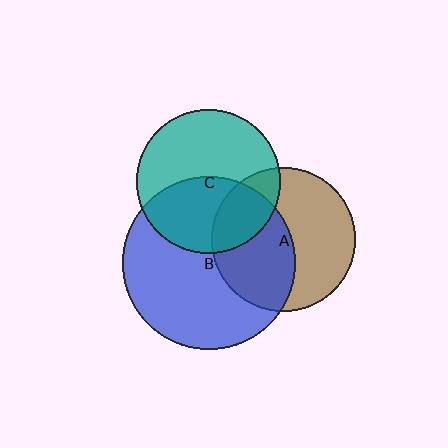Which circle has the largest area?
Circle B (blue).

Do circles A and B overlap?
Yes.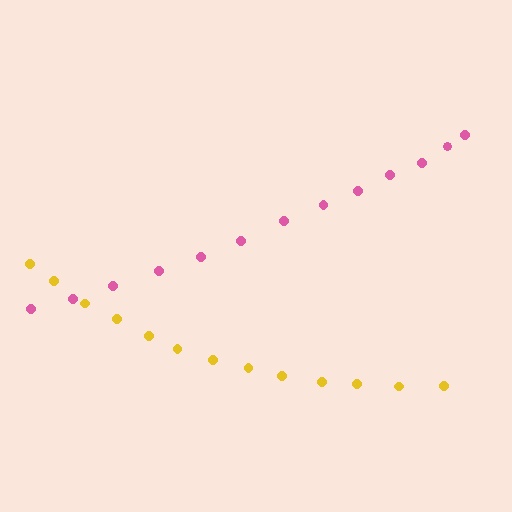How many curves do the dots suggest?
There are 2 distinct paths.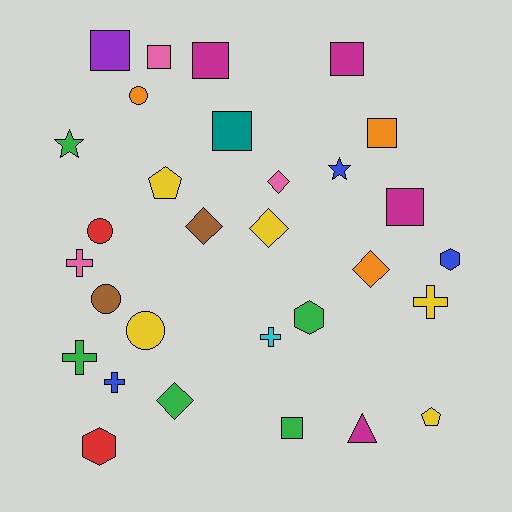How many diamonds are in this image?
There are 5 diamonds.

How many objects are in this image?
There are 30 objects.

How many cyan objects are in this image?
There is 1 cyan object.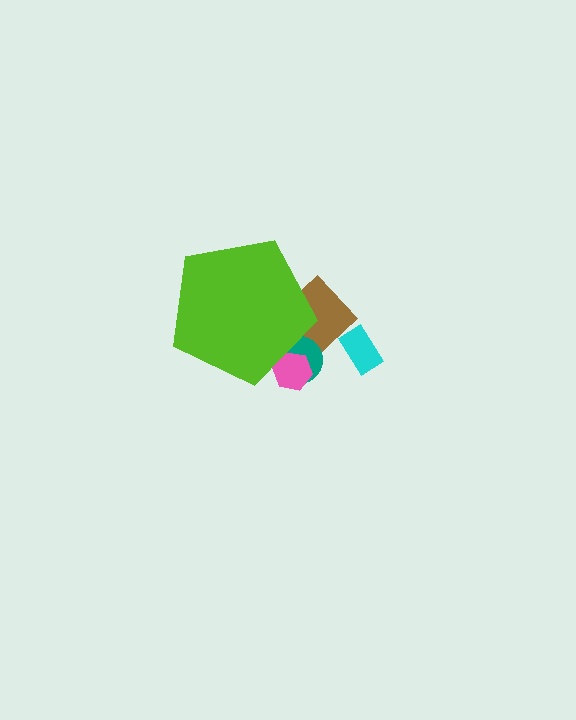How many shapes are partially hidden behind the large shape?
3 shapes are partially hidden.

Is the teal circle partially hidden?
Yes, the teal circle is partially hidden behind the lime pentagon.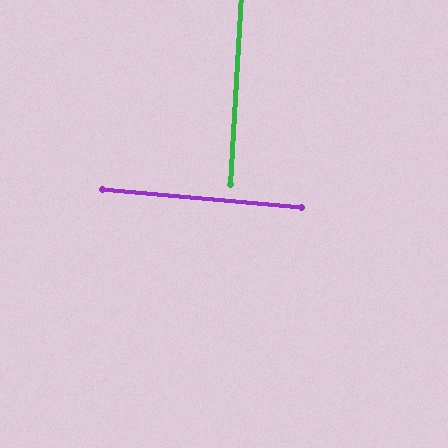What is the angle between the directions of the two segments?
Approximately 88 degrees.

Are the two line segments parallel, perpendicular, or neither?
Perpendicular — they meet at approximately 88°.